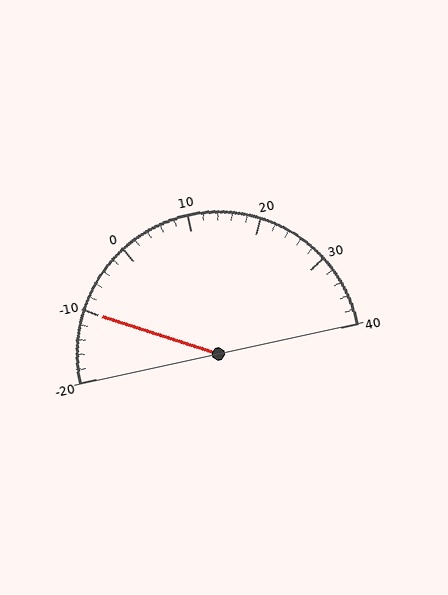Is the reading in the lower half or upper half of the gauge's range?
The reading is in the lower half of the range (-20 to 40).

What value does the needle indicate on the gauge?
The needle indicates approximately -10.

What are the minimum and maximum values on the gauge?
The gauge ranges from -20 to 40.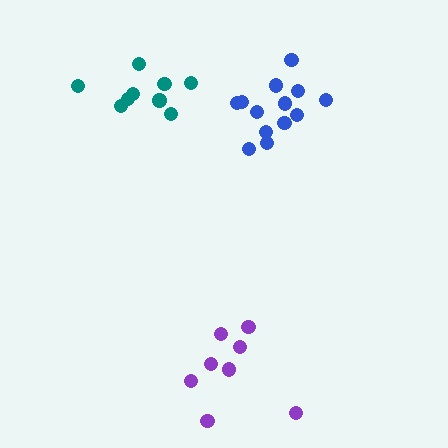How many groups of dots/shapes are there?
There are 3 groups.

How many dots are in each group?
Group 1: 8 dots, Group 2: 9 dots, Group 3: 13 dots (30 total).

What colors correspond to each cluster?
The clusters are colored: purple, teal, blue.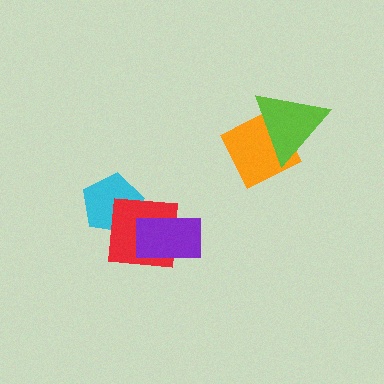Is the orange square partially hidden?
Yes, it is partially covered by another shape.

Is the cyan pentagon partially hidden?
Yes, it is partially covered by another shape.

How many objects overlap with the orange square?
1 object overlaps with the orange square.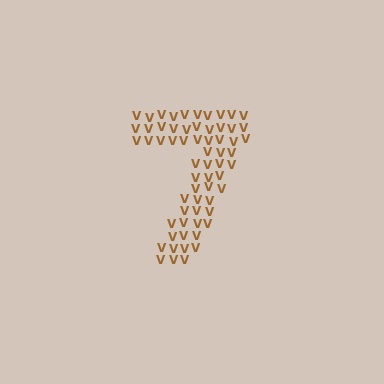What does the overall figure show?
The overall figure shows the digit 7.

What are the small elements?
The small elements are letter V's.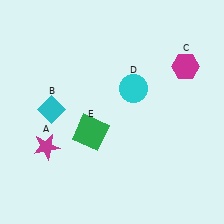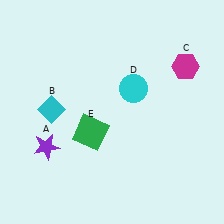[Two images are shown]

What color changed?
The star (A) changed from magenta in Image 1 to purple in Image 2.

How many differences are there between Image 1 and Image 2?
There is 1 difference between the two images.